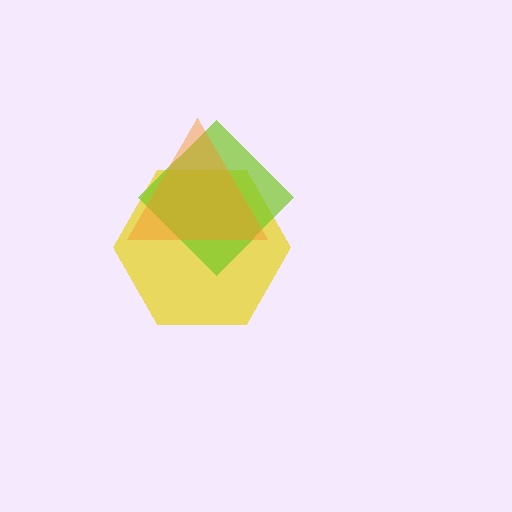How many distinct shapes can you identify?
There are 3 distinct shapes: a yellow hexagon, a lime diamond, an orange triangle.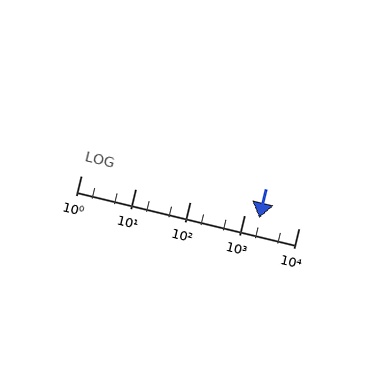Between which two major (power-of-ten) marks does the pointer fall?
The pointer is between 1000 and 10000.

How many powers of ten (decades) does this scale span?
The scale spans 4 decades, from 1 to 10000.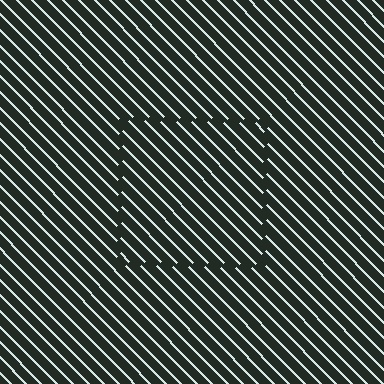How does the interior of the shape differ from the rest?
The interior of the shape contains the same grating, shifted by half a period — the contour is defined by the phase discontinuity where line-ends from the inner and outer gratings abut.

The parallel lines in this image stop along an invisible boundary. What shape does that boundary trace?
An illusory square. The interior of the shape contains the same grating, shifted by half a period — the contour is defined by the phase discontinuity where line-ends from the inner and outer gratings abut.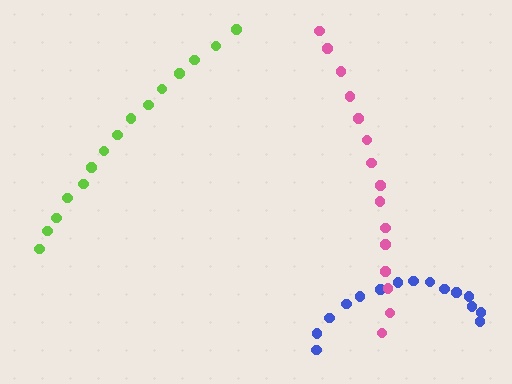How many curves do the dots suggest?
There are 3 distinct paths.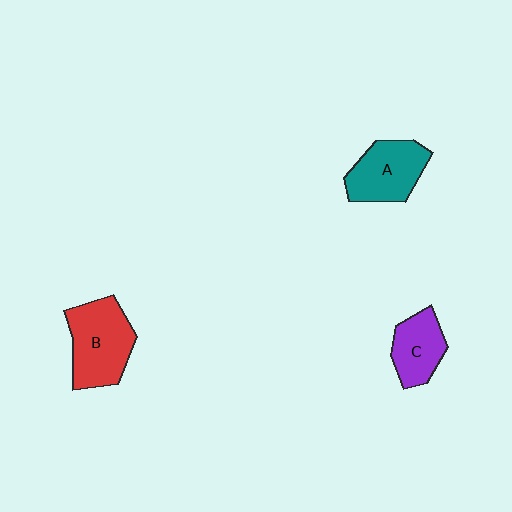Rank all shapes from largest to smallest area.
From largest to smallest: B (red), A (teal), C (purple).